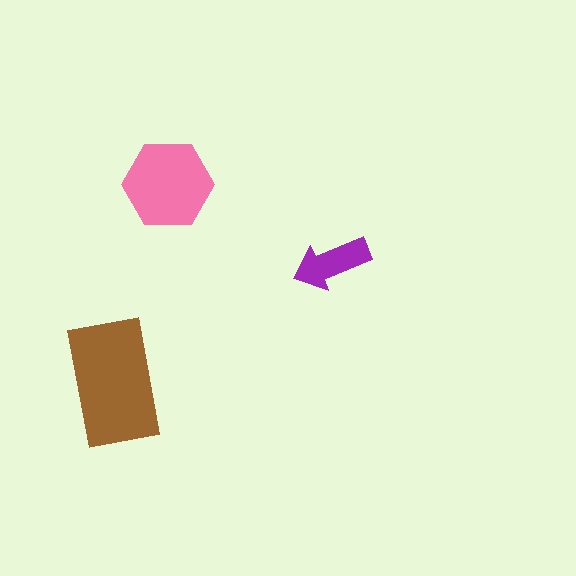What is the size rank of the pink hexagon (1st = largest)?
2nd.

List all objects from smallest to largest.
The purple arrow, the pink hexagon, the brown rectangle.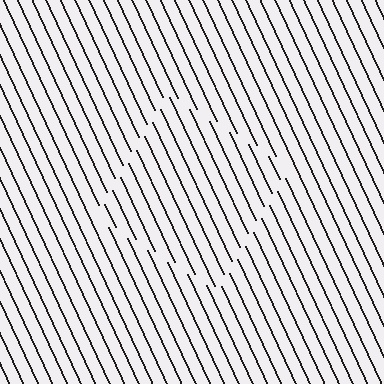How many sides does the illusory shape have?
4 sides — the line-ends trace a square.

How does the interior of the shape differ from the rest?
The interior of the shape contains the same grating, shifted by half a period — the contour is defined by the phase discontinuity where line-ends from the inner and outer gratings abut.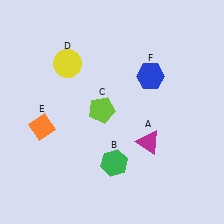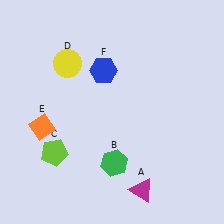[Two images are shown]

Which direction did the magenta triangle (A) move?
The magenta triangle (A) moved down.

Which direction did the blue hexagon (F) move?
The blue hexagon (F) moved left.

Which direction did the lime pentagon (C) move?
The lime pentagon (C) moved left.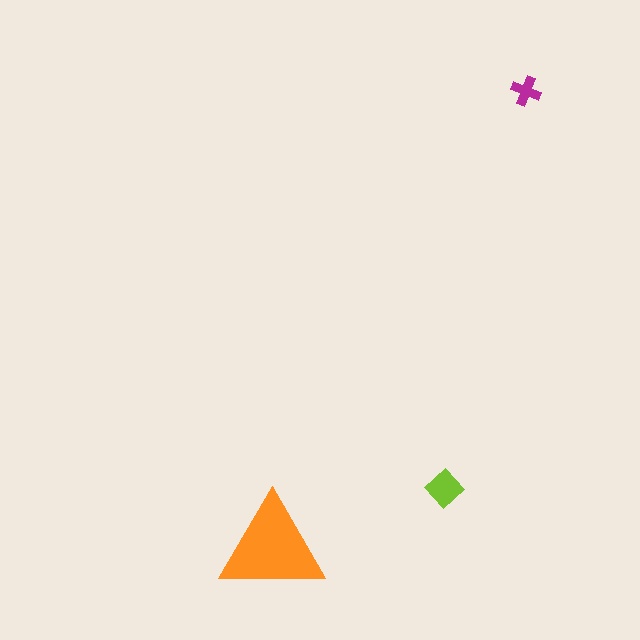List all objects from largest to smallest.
The orange triangle, the lime diamond, the magenta cross.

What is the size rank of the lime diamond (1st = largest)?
2nd.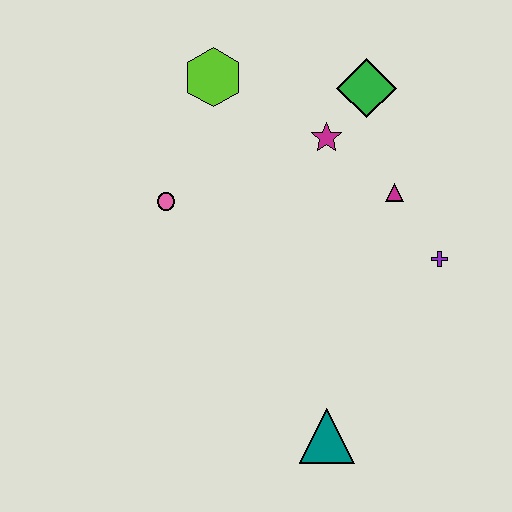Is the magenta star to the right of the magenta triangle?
No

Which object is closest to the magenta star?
The green diamond is closest to the magenta star.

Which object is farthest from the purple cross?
The lime hexagon is farthest from the purple cross.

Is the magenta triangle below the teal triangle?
No